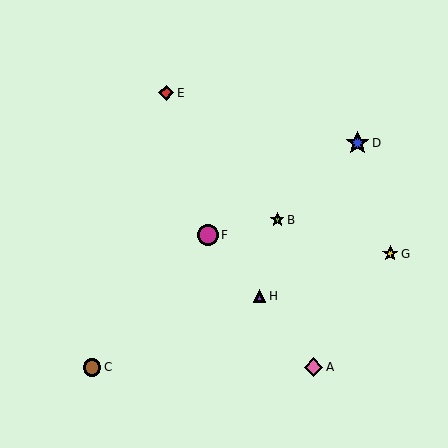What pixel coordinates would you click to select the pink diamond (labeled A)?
Click at (314, 367) to select the pink diamond A.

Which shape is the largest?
The blue star (labeled D) is the largest.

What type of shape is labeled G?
Shape G is a yellow star.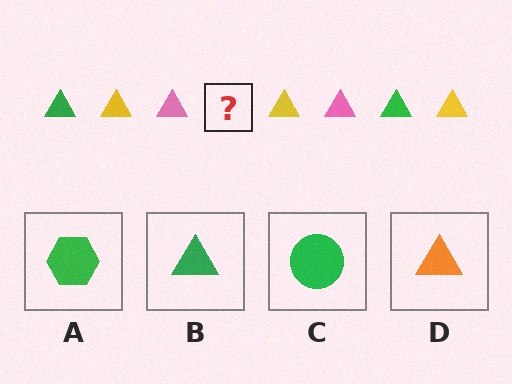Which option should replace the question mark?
Option B.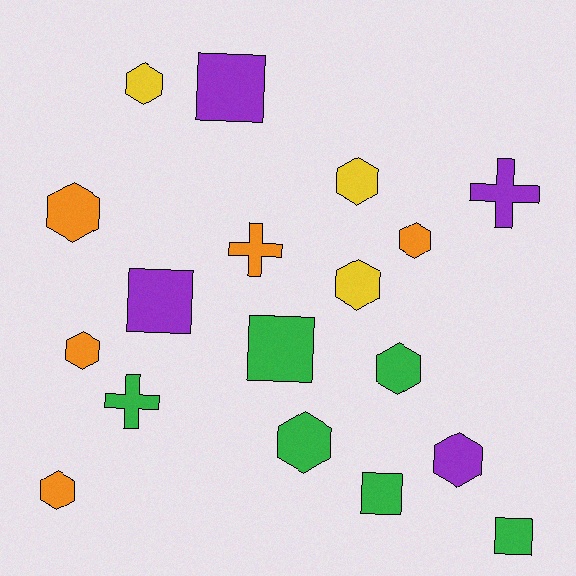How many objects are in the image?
There are 18 objects.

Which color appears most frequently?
Green, with 6 objects.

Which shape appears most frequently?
Hexagon, with 10 objects.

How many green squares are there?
There are 3 green squares.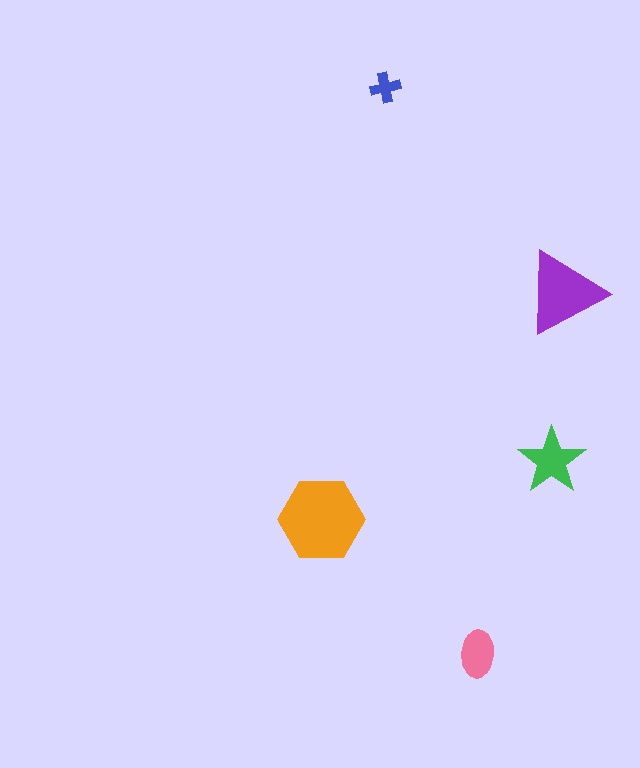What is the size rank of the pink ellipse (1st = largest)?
4th.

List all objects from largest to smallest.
The orange hexagon, the purple triangle, the green star, the pink ellipse, the blue cross.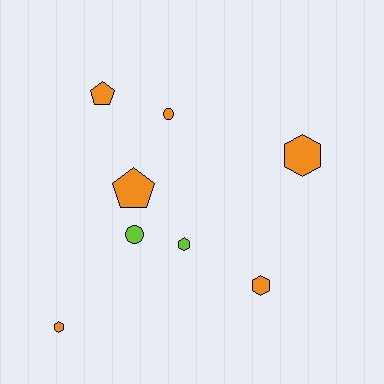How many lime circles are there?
There is 1 lime circle.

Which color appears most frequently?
Orange, with 6 objects.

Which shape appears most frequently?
Hexagon, with 4 objects.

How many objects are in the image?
There are 8 objects.